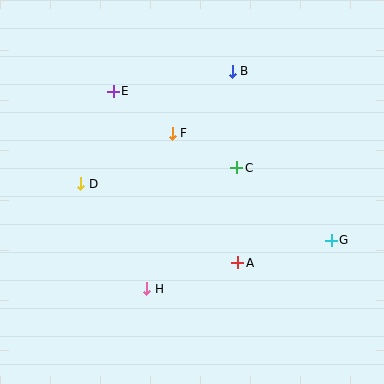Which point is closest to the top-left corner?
Point E is closest to the top-left corner.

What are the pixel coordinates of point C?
Point C is at (237, 168).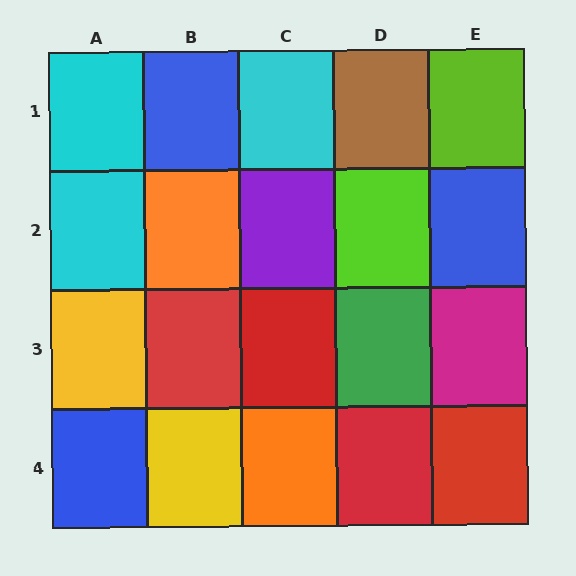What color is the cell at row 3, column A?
Yellow.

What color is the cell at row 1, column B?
Blue.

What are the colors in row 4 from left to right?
Blue, yellow, orange, red, red.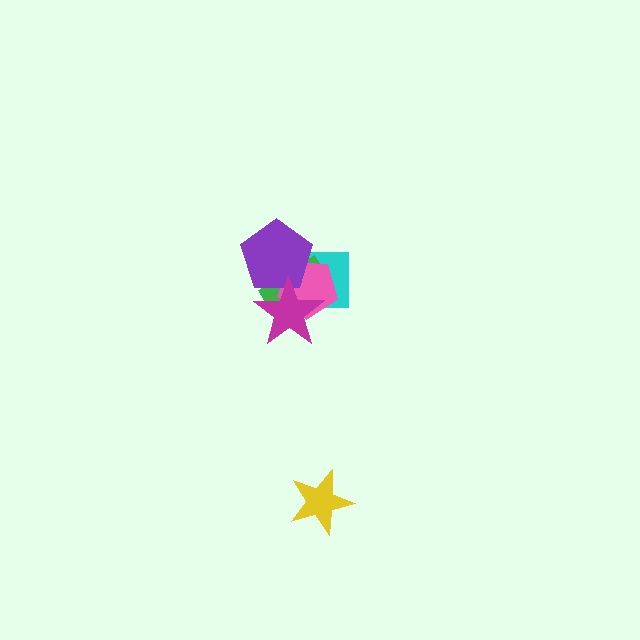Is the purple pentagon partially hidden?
Yes, it is partially covered by another shape.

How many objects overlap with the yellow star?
0 objects overlap with the yellow star.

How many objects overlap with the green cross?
4 objects overlap with the green cross.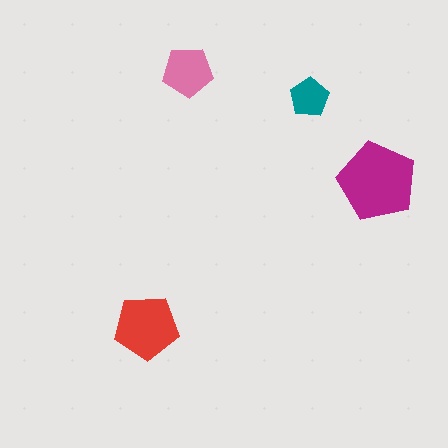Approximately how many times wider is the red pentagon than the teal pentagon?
About 1.5 times wider.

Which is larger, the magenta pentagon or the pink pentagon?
The magenta one.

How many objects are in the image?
There are 4 objects in the image.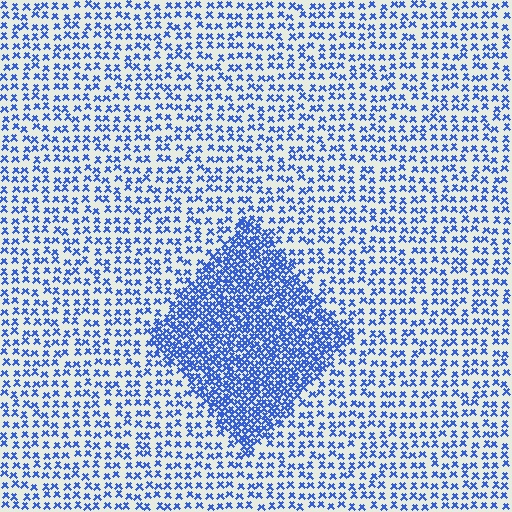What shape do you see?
I see a diamond.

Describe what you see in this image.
The image contains small blue elements arranged at two different densities. A diamond-shaped region is visible where the elements are more densely packed than the surrounding area.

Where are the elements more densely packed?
The elements are more densely packed inside the diamond boundary.